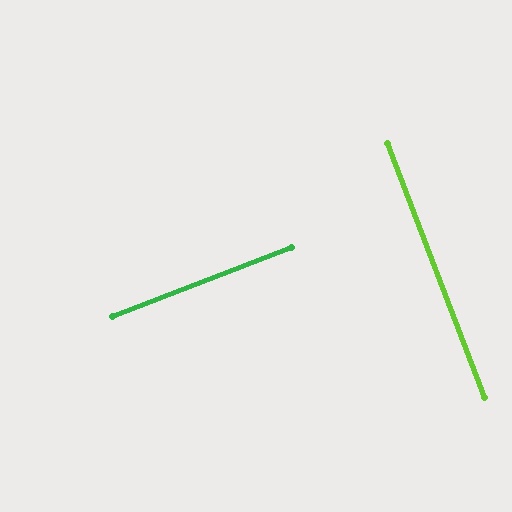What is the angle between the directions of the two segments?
Approximately 90 degrees.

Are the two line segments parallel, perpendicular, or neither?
Perpendicular — they meet at approximately 90°.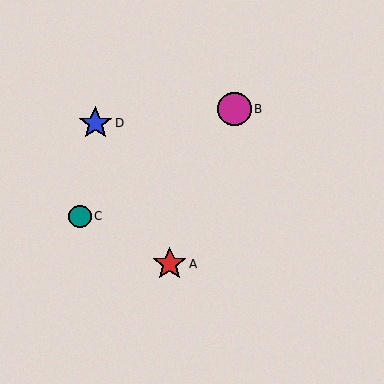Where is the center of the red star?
The center of the red star is at (170, 264).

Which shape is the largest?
The magenta circle (labeled B) is the largest.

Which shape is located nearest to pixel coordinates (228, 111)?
The magenta circle (labeled B) at (235, 109) is nearest to that location.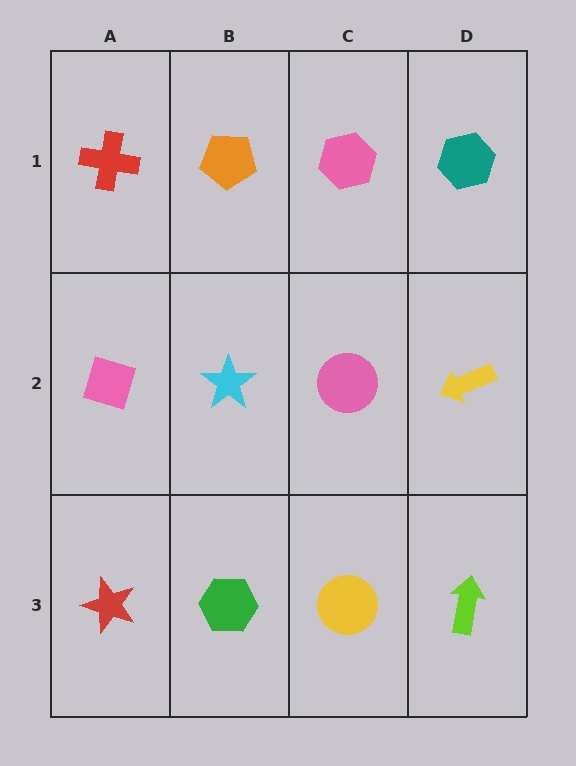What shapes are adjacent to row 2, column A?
A red cross (row 1, column A), a red star (row 3, column A), a cyan star (row 2, column B).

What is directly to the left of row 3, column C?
A green hexagon.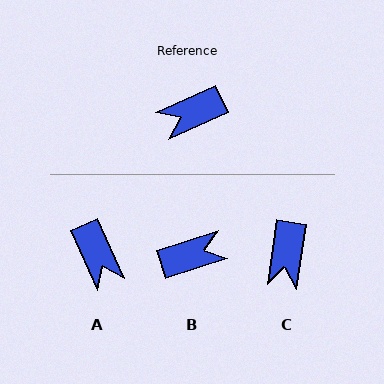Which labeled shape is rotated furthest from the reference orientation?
B, about 173 degrees away.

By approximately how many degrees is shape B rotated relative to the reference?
Approximately 173 degrees counter-clockwise.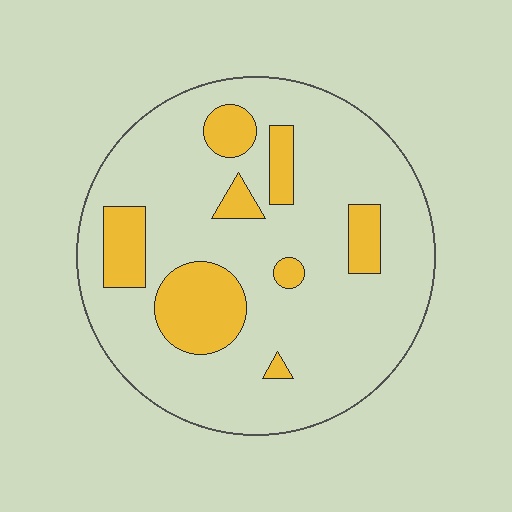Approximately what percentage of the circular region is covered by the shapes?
Approximately 20%.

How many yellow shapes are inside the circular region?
8.